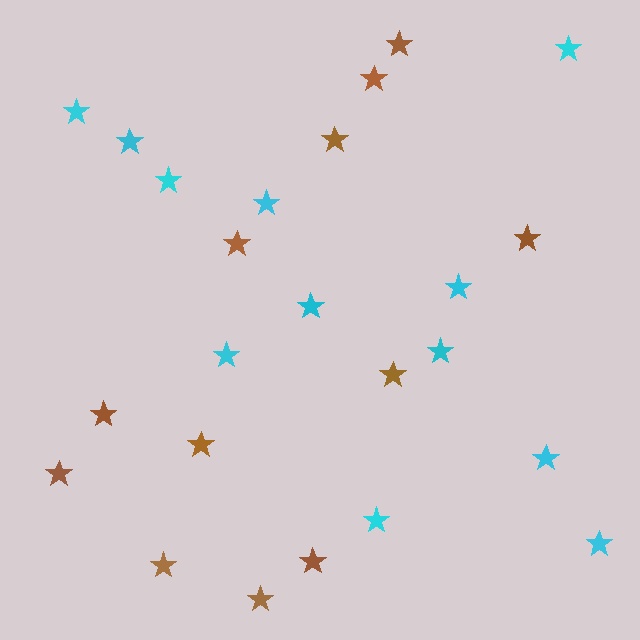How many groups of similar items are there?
There are 2 groups: one group of brown stars (12) and one group of cyan stars (12).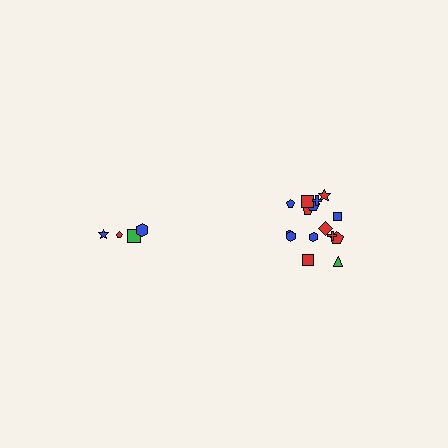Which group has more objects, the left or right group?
The right group.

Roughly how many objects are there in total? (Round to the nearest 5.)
Roughly 20 objects in total.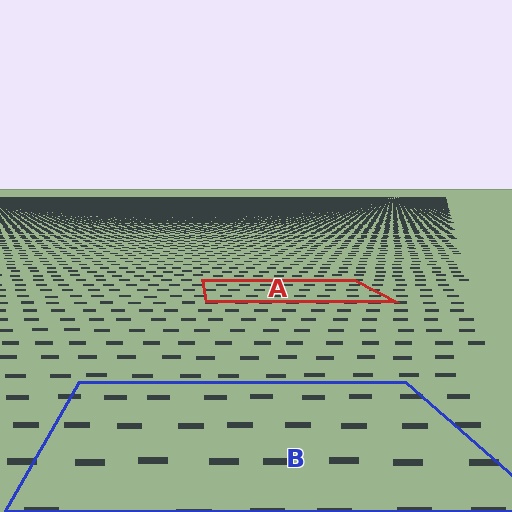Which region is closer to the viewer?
Region B is closer. The texture elements there are larger and more spread out.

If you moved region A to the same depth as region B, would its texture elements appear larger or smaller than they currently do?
They would appear larger. At a closer depth, the same texture elements are projected at a bigger on-screen size.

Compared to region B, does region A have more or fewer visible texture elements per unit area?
Region A has more texture elements per unit area — they are packed more densely because it is farther away.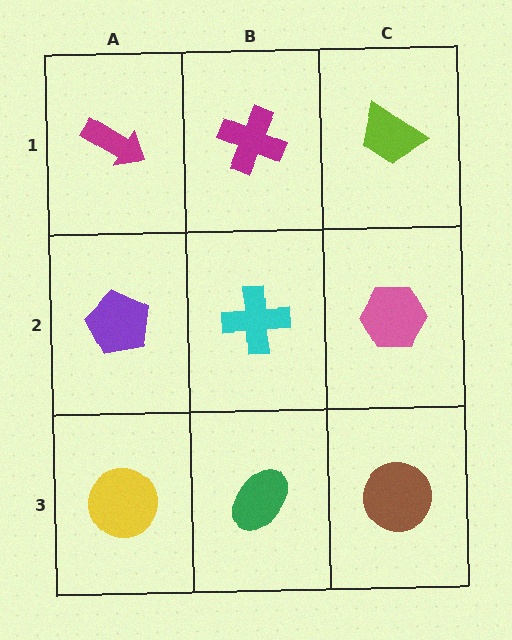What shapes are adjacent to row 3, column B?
A cyan cross (row 2, column B), a yellow circle (row 3, column A), a brown circle (row 3, column C).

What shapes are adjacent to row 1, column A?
A purple pentagon (row 2, column A), a magenta cross (row 1, column B).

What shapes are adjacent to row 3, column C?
A pink hexagon (row 2, column C), a green ellipse (row 3, column B).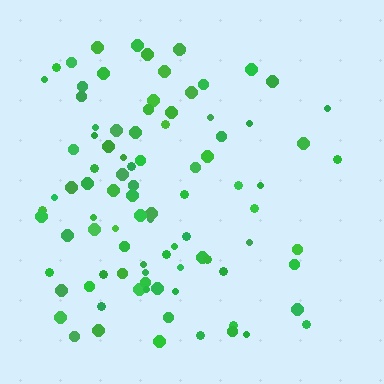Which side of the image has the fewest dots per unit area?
The right.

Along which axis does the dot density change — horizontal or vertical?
Horizontal.